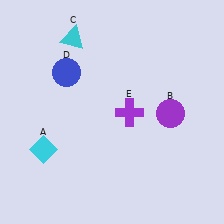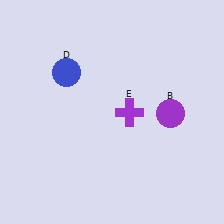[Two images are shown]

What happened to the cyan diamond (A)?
The cyan diamond (A) was removed in Image 2. It was in the bottom-left area of Image 1.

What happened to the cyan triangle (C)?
The cyan triangle (C) was removed in Image 2. It was in the top-left area of Image 1.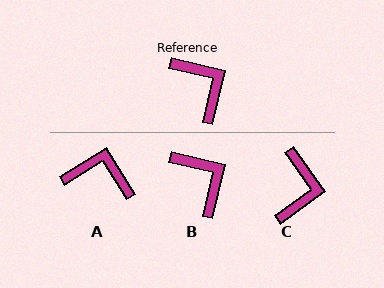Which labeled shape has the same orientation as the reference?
B.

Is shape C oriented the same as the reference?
No, it is off by about 41 degrees.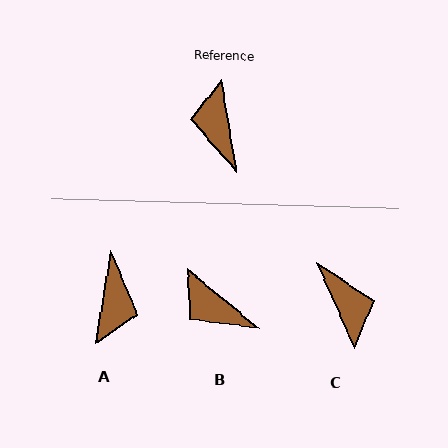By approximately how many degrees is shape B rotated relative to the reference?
Approximately 41 degrees counter-clockwise.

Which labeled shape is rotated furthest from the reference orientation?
C, about 165 degrees away.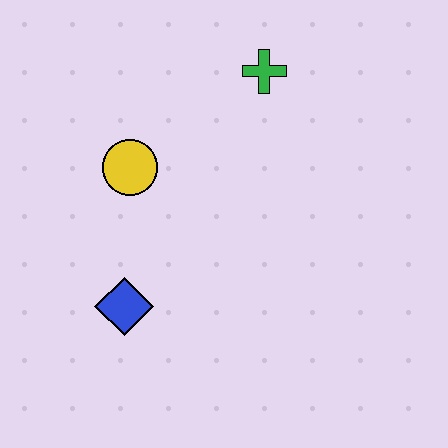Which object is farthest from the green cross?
The blue diamond is farthest from the green cross.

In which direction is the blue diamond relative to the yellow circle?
The blue diamond is below the yellow circle.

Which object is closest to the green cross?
The yellow circle is closest to the green cross.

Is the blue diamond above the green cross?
No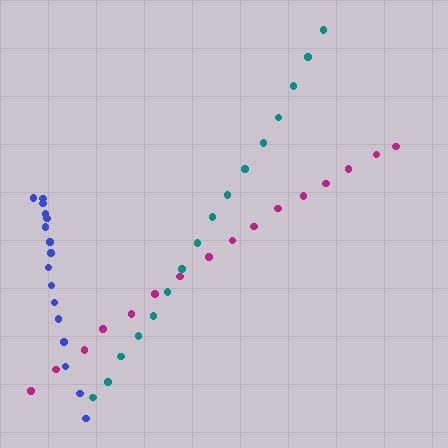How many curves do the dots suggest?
There are 3 distinct paths.